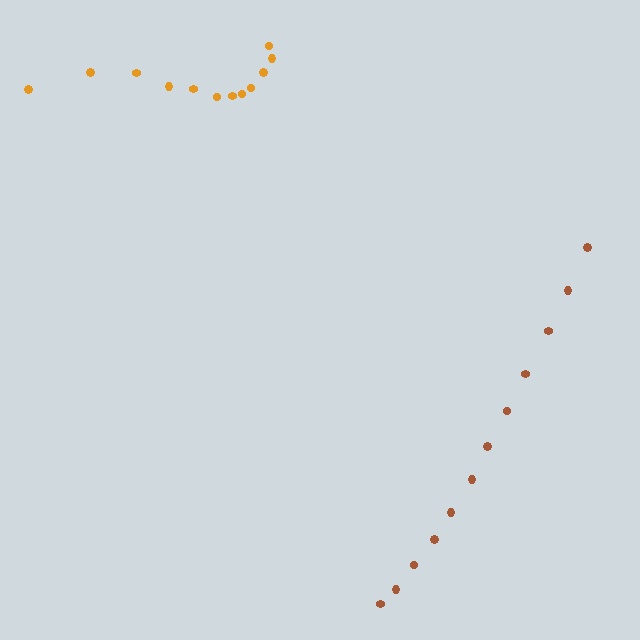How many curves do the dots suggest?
There are 2 distinct paths.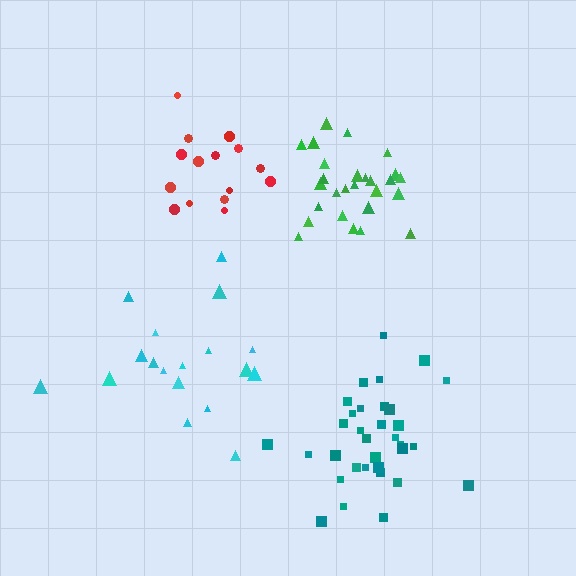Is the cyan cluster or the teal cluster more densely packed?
Teal.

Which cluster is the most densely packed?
Teal.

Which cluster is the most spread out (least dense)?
Cyan.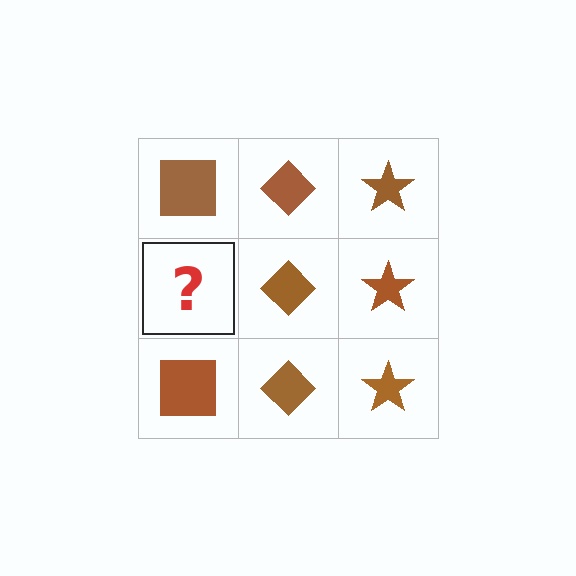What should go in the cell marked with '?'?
The missing cell should contain a brown square.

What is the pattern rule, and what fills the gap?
The rule is that each column has a consistent shape. The gap should be filled with a brown square.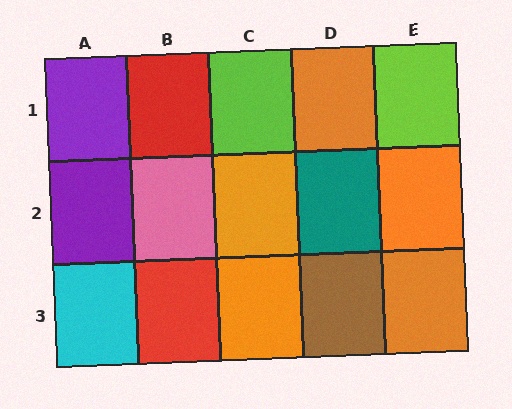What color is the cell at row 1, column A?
Purple.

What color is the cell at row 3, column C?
Orange.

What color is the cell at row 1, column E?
Lime.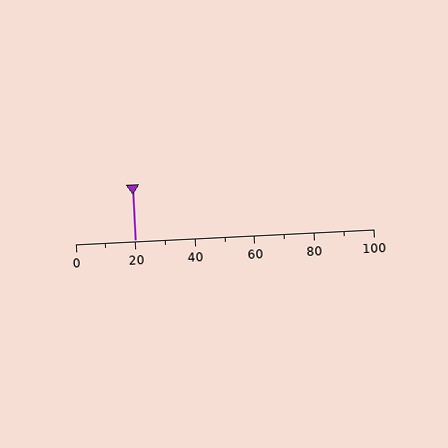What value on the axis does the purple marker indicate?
The marker indicates approximately 20.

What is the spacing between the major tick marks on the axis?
The major ticks are spaced 20 apart.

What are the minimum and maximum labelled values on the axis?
The axis runs from 0 to 100.